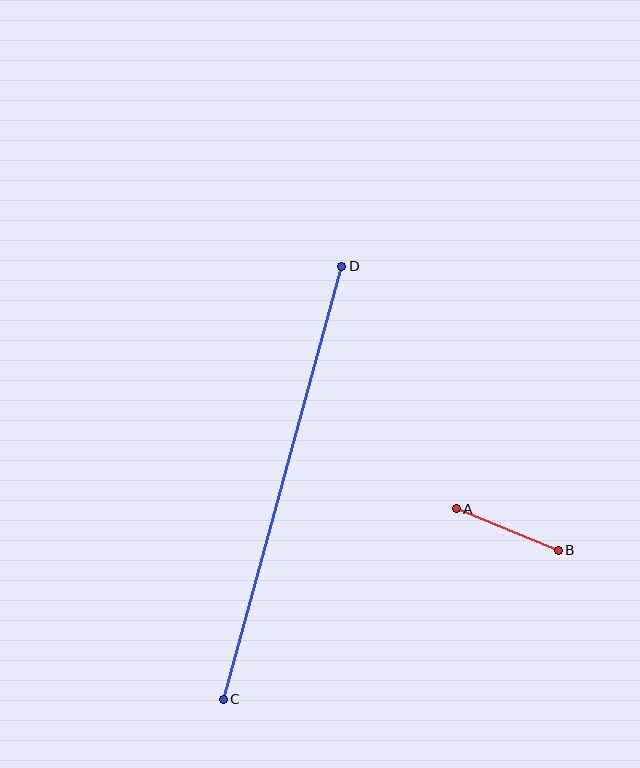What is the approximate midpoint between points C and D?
The midpoint is at approximately (282, 483) pixels.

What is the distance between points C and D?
The distance is approximately 449 pixels.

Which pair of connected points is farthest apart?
Points C and D are farthest apart.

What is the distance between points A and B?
The distance is approximately 110 pixels.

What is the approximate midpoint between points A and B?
The midpoint is at approximately (507, 530) pixels.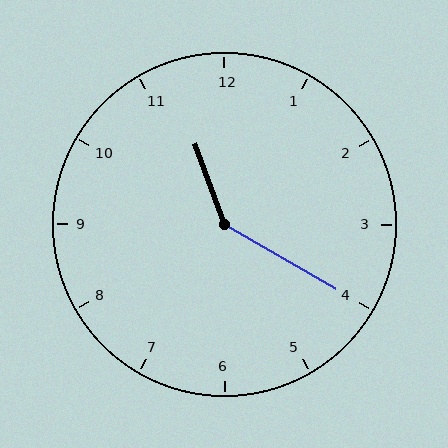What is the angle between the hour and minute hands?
Approximately 140 degrees.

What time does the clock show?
11:20.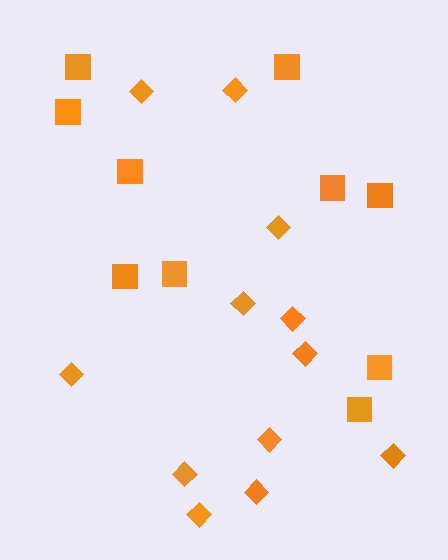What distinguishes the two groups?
There are 2 groups: one group of diamonds (12) and one group of squares (10).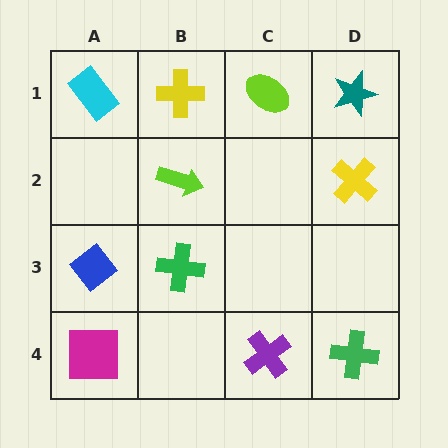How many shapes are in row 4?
3 shapes.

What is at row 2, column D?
A yellow cross.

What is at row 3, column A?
A blue diamond.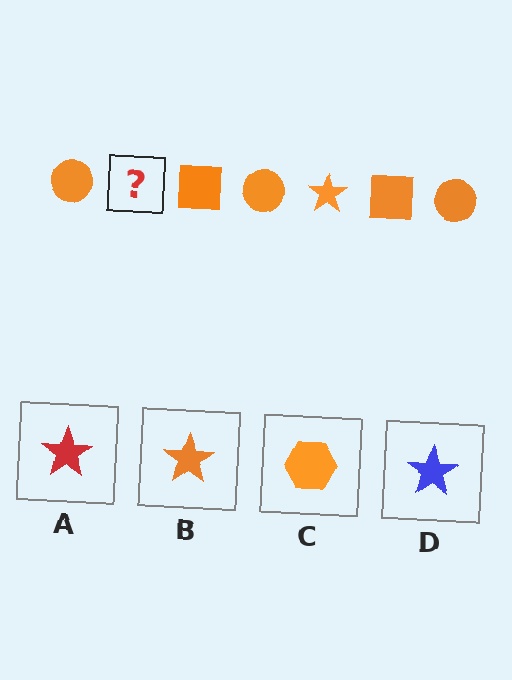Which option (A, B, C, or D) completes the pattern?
B.